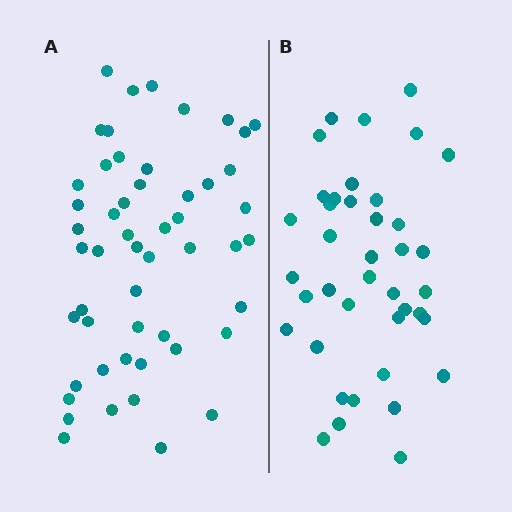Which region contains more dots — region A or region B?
Region A (the left region) has more dots.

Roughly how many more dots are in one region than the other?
Region A has roughly 12 or so more dots than region B.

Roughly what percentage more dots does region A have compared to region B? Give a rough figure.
About 30% more.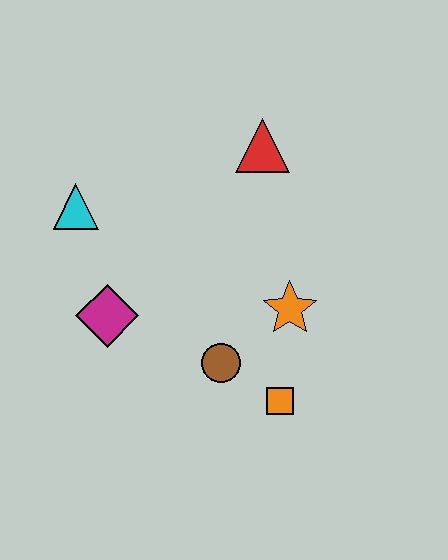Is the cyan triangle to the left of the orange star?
Yes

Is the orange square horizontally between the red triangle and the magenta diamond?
No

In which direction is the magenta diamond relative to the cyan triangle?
The magenta diamond is below the cyan triangle.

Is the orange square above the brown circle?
No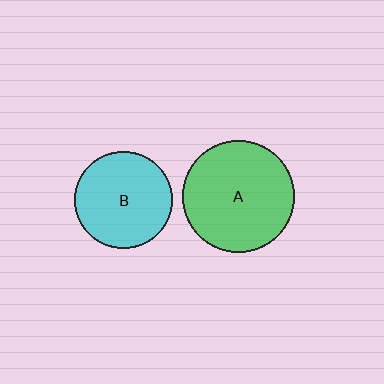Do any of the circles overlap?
No, none of the circles overlap.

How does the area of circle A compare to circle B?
Approximately 1.3 times.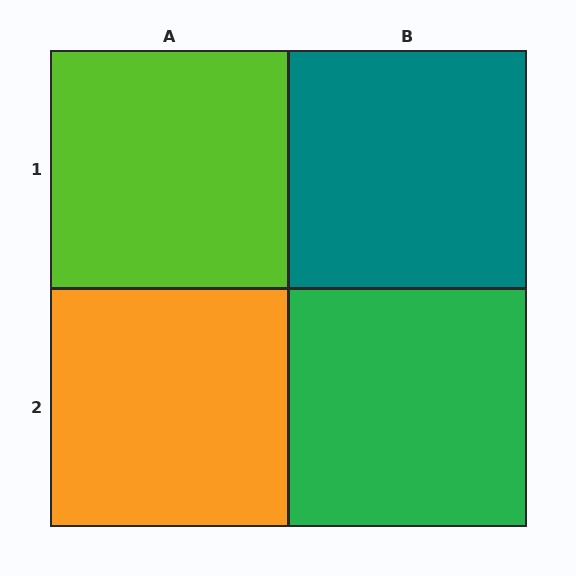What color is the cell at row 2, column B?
Green.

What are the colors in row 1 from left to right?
Lime, teal.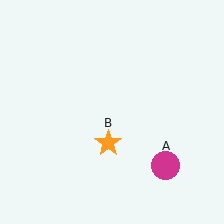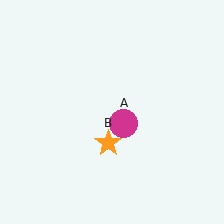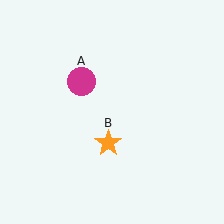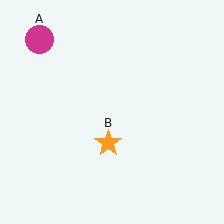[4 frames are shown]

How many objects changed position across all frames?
1 object changed position: magenta circle (object A).